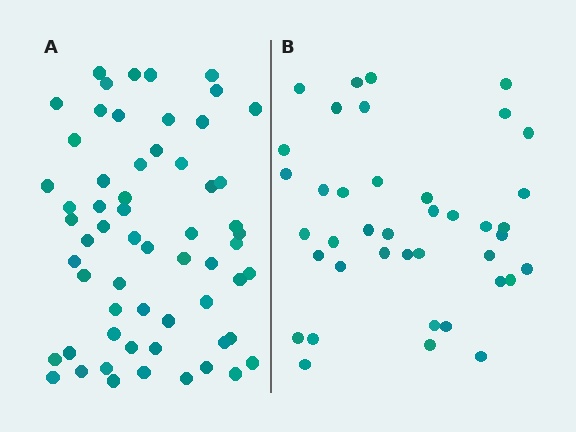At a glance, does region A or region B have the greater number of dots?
Region A (the left region) has more dots.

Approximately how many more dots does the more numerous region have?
Region A has approximately 20 more dots than region B.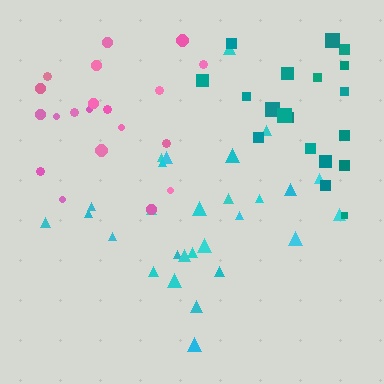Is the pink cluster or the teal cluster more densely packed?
Pink.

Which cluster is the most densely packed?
Pink.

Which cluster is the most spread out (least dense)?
Cyan.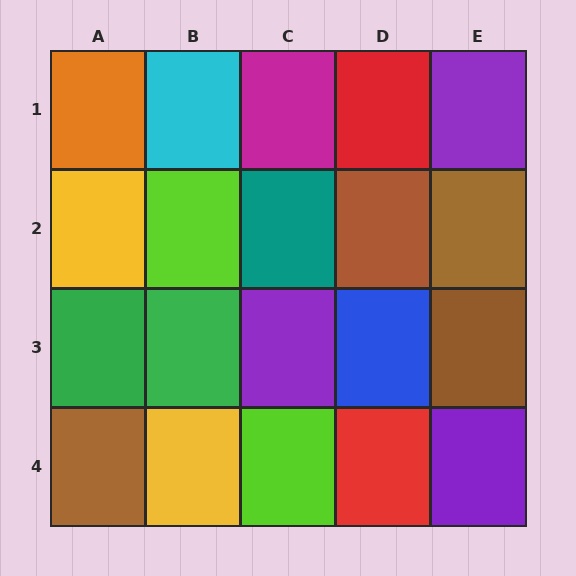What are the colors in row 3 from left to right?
Green, green, purple, blue, brown.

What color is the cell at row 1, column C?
Magenta.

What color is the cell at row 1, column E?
Purple.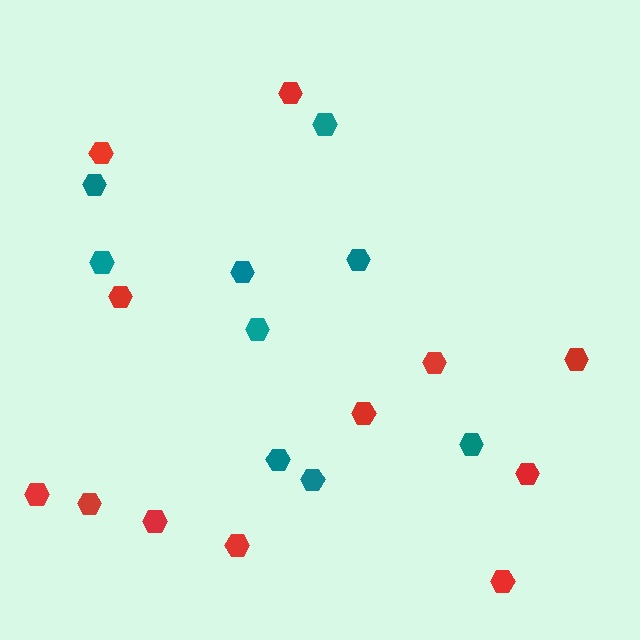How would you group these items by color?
There are 2 groups: one group of red hexagons (12) and one group of teal hexagons (9).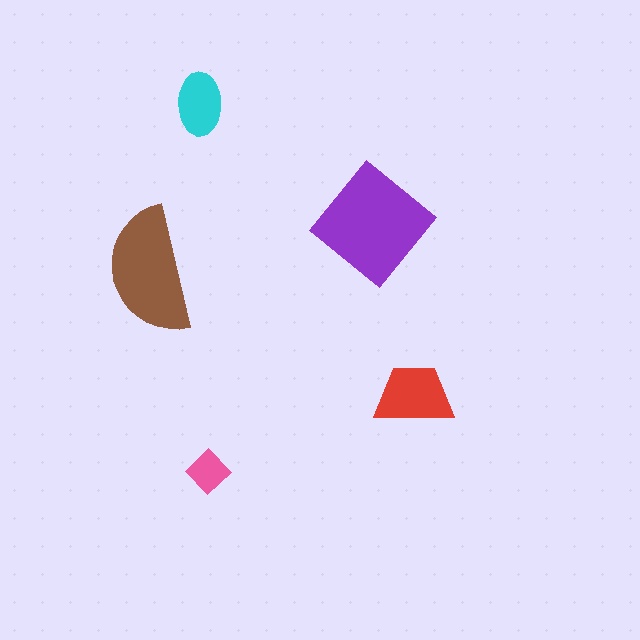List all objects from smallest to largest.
The pink diamond, the cyan ellipse, the red trapezoid, the brown semicircle, the purple diamond.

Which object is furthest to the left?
The brown semicircle is leftmost.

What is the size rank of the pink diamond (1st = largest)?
5th.